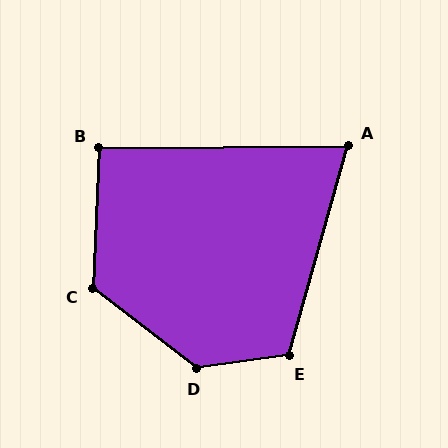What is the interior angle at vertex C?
Approximately 125 degrees (obtuse).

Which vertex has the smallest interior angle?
A, at approximately 74 degrees.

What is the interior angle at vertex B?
Approximately 93 degrees (approximately right).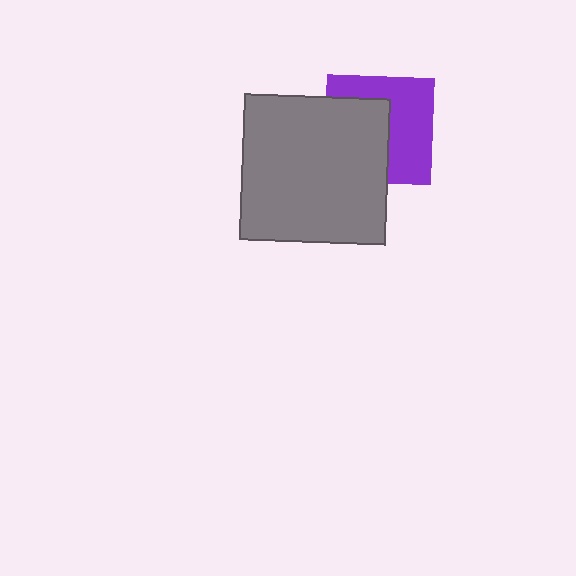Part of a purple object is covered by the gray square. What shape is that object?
It is a square.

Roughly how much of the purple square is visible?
About half of it is visible (roughly 53%).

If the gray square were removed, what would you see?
You would see the complete purple square.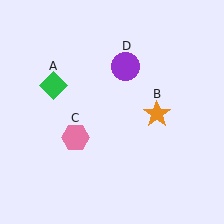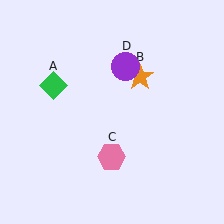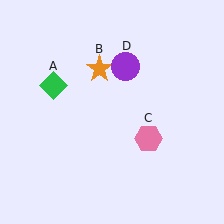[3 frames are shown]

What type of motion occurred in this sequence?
The orange star (object B), pink hexagon (object C) rotated counterclockwise around the center of the scene.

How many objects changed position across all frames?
2 objects changed position: orange star (object B), pink hexagon (object C).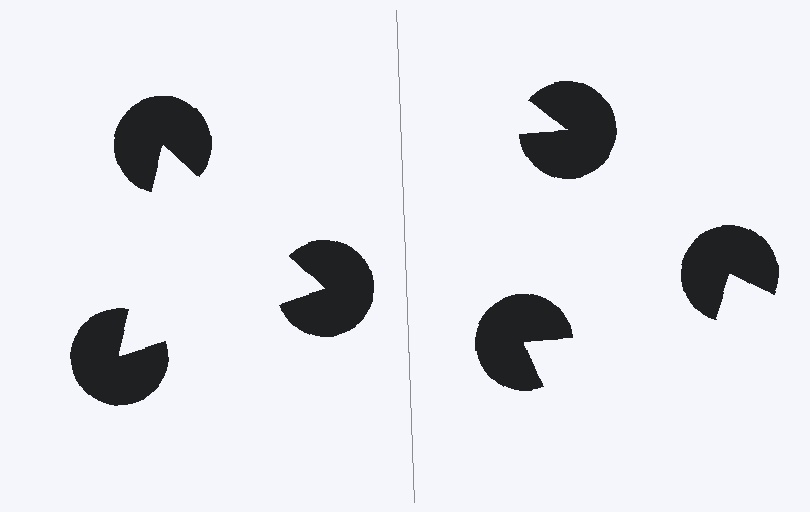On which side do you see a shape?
An illusory triangle appears on the left side. On the right side the wedge cuts are rotated, so no coherent shape forms.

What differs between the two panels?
The pac-man discs are positioned identically on both sides; only the wedge orientations differ. On the left they align to a triangle; on the right they are misaligned.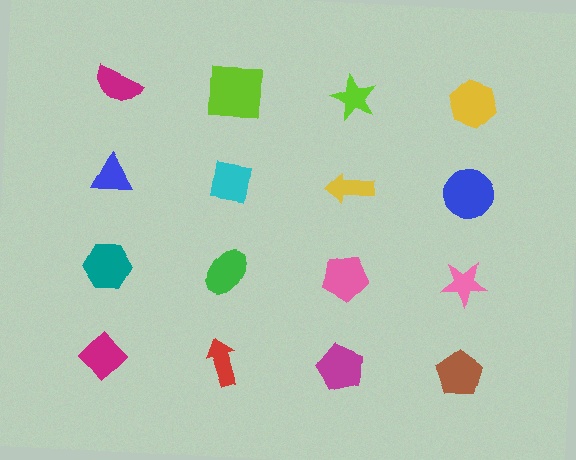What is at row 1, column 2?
A lime square.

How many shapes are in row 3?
4 shapes.